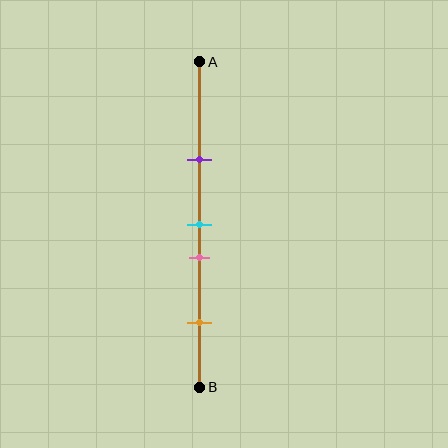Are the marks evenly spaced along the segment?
No, the marks are not evenly spaced.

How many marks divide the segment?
There are 4 marks dividing the segment.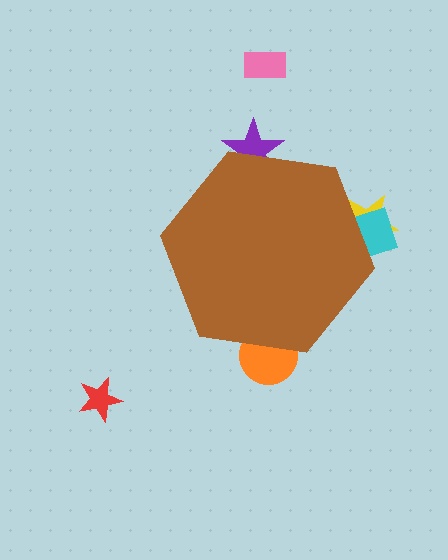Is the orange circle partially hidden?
Yes, the orange circle is partially hidden behind the brown hexagon.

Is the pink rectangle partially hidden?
No, the pink rectangle is fully visible.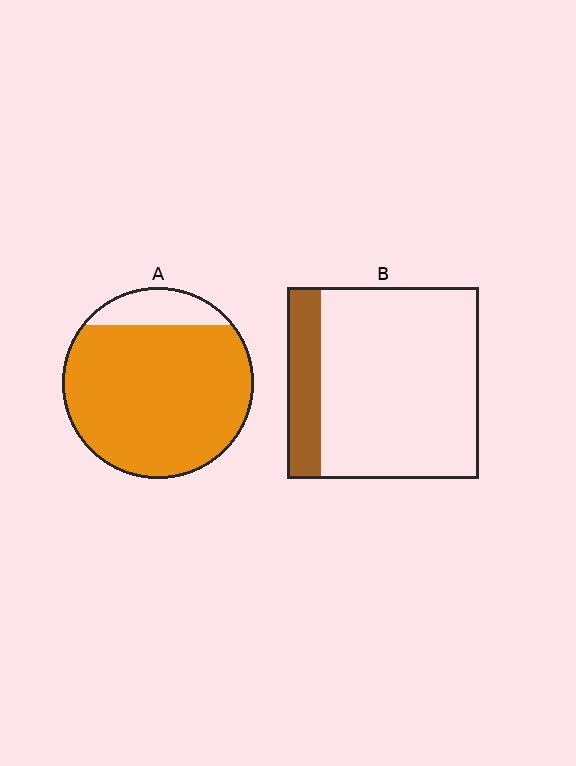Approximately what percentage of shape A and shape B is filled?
A is approximately 85% and B is approximately 20%.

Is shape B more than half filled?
No.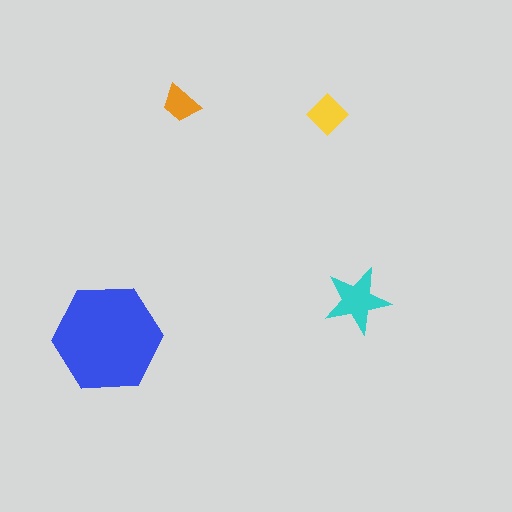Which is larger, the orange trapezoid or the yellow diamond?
The yellow diamond.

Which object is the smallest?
The orange trapezoid.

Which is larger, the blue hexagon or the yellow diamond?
The blue hexagon.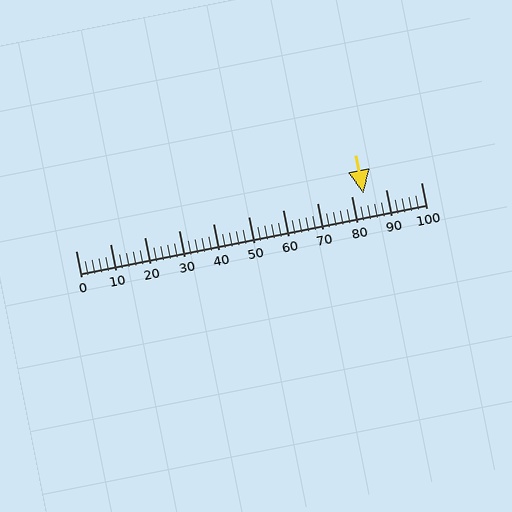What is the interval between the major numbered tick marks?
The major tick marks are spaced 10 units apart.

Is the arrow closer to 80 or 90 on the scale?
The arrow is closer to 80.